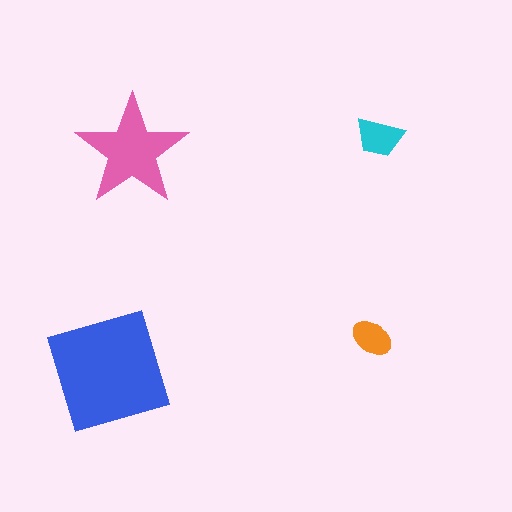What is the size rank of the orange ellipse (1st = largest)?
4th.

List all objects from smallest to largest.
The orange ellipse, the cyan trapezoid, the pink star, the blue square.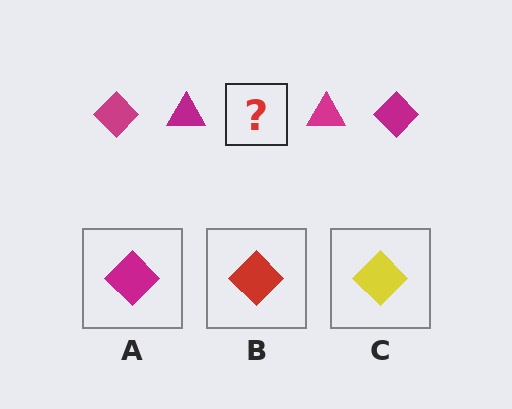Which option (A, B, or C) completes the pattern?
A.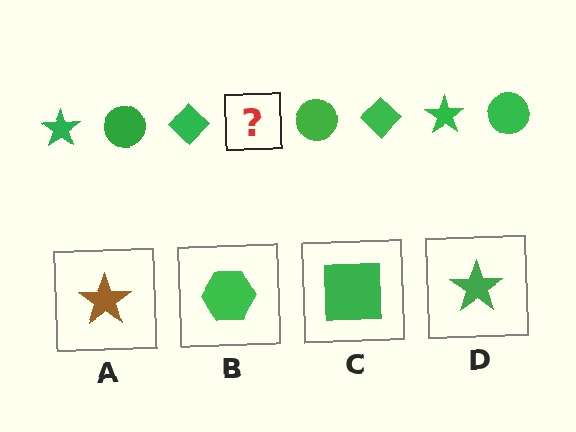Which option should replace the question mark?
Option D.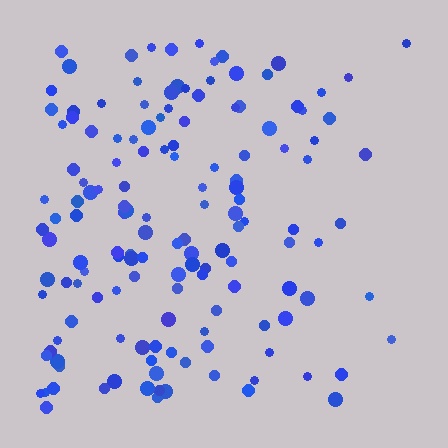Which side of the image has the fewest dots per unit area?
The right.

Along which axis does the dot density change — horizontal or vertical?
Horizontal.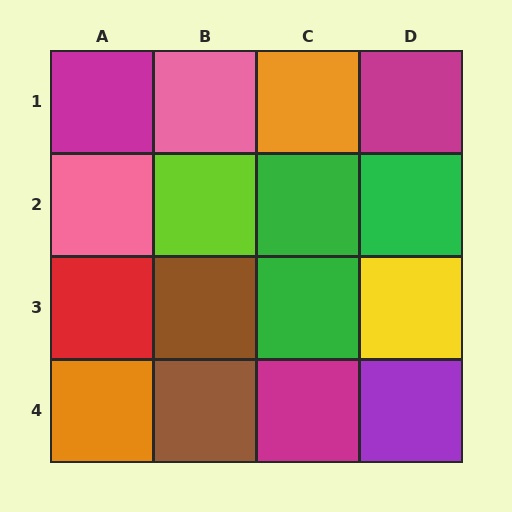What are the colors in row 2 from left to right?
Pink, lime, green, green.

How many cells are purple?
1 cell is purple.